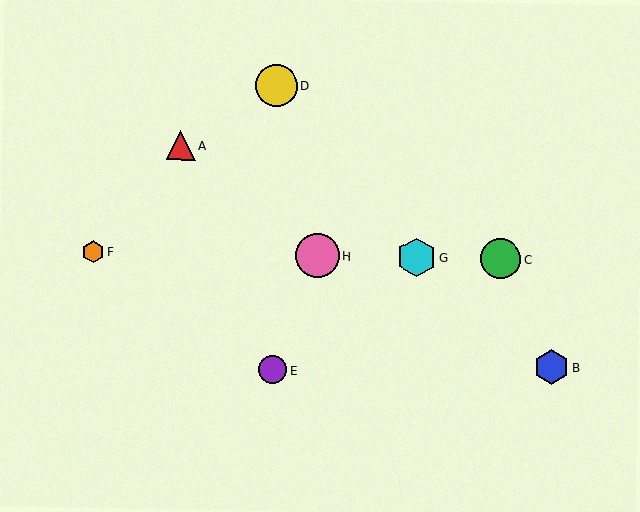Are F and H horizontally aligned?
Yes, both are at y≈252.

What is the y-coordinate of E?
Object E is at y≈370.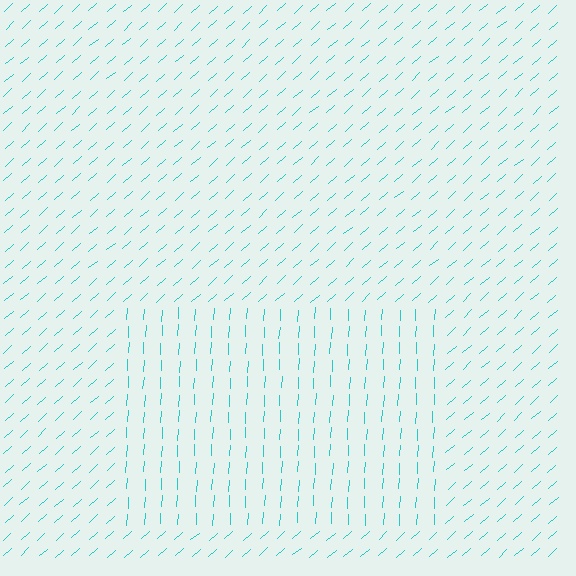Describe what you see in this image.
The image is filled with small cyan line segments. A rectangle region in the image has lines oriented differently from the surrounding lines, creating a visible texture boundary.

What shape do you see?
I see a rectangle.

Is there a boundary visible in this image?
Yes, there is a texture boundary formed by a change in line orientation.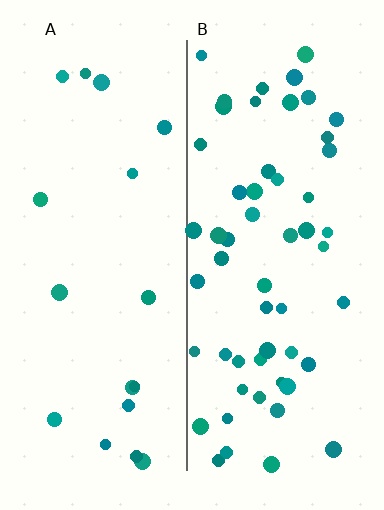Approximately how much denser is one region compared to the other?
Approximately 3.1× — region B over region A.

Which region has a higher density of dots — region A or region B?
B (the right).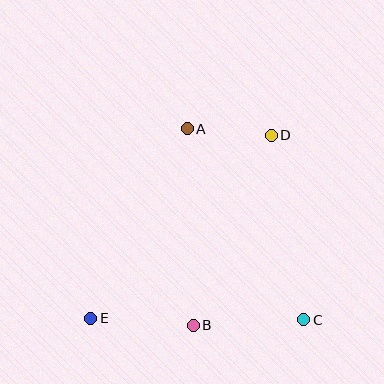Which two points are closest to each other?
Points A and D are closest to each other.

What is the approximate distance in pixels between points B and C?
The distance between B and C is approximately 111 pixels.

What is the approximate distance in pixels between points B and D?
The distance between B and D is approximately 206 pixels.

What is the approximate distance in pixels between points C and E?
The distance between C and E is approximately 213 pixels.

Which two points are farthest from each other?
Points D and E are farthest from each other.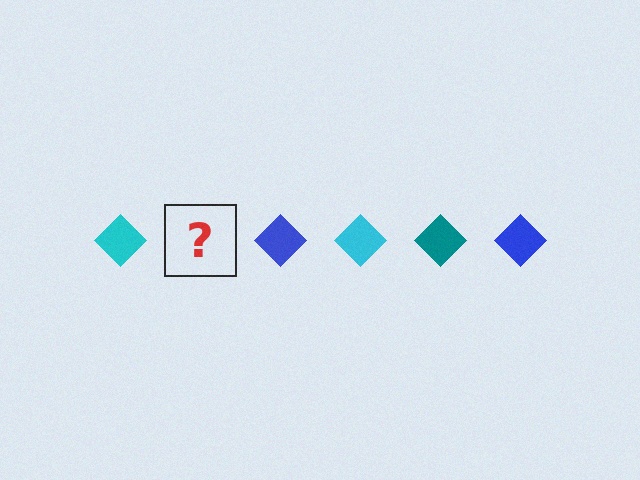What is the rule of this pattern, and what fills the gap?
The rule is that the pattern cycles through cyan, teal, blue diamonds. The gap should be filled with a teal diamond.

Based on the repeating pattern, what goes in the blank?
The blank should be a teal diamond.